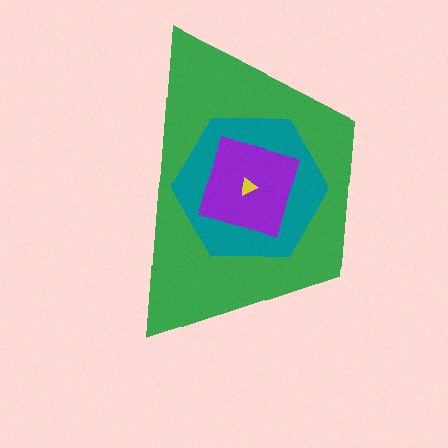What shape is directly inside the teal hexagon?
The purple square.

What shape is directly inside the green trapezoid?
The teal hexagon.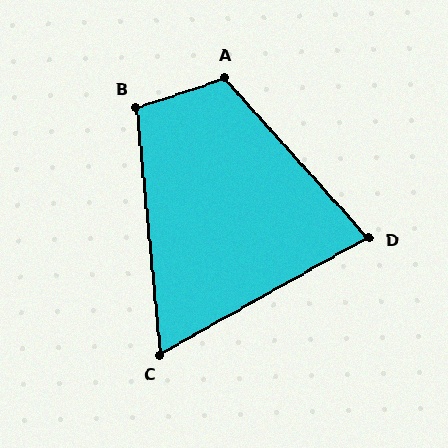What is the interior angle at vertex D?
Approximately 77 degrees (acute).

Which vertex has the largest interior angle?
A, at approximately 114 degrees.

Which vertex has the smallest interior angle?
C, at approximately 66 degrees.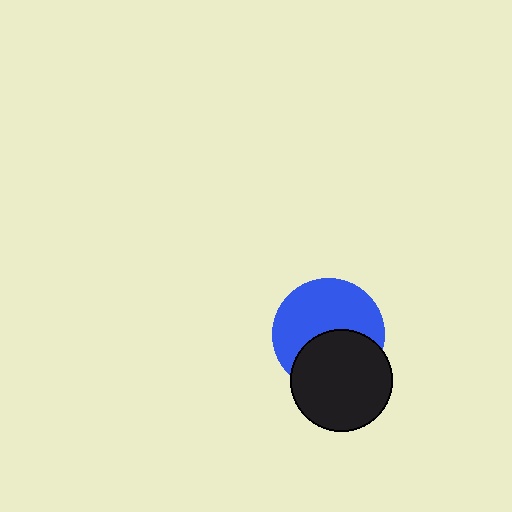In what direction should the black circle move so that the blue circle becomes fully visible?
The black circle should move down. That is the shortest direction to clear the overlap and leave the blue circle fully visible.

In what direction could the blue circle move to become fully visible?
The blue circle could move up. That would shift it out from behind the black circle entirely.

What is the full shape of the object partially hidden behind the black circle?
The partially hidden object is a blue circle.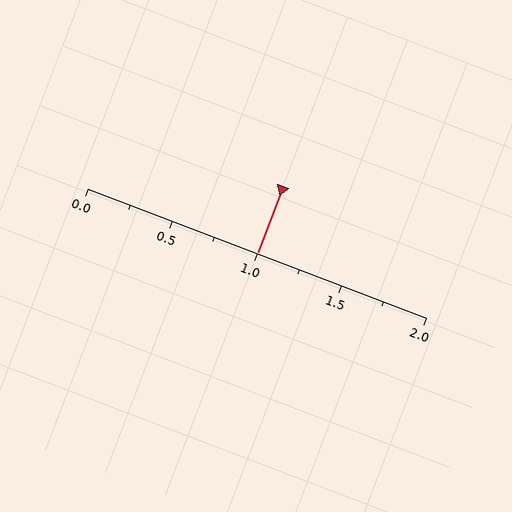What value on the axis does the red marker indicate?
The marker indicates approximately 1.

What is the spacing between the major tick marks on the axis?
The major ticks are spaced 0.5 apart.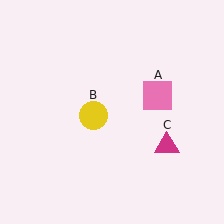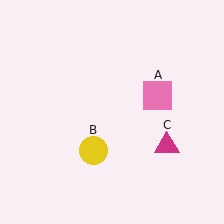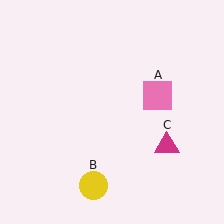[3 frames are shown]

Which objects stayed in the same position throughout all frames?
Pink square (object A) and magenta triangle (object C) remained stationary.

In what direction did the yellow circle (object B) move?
The yellow circle (object B) moved down.